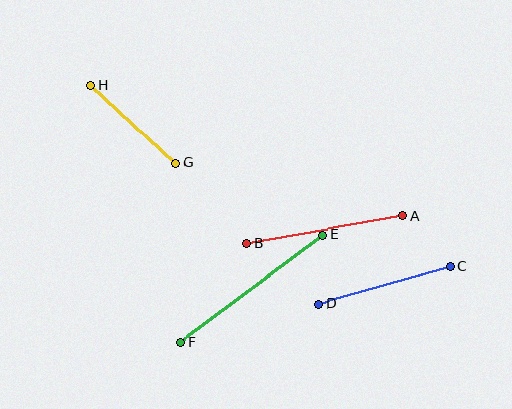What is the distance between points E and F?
The distance is approximately 178 pixels.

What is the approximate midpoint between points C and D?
The midpoint is at approximately (385, 285) pixels.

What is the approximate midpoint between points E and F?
The midpoint is at approximately (252, 289) pixels.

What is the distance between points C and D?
The distance is approximately 138 pixels.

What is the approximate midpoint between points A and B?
The midpoint is at approximately (325, 229) pixels.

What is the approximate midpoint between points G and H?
The midpoint is at approximately (133, 124) pixels.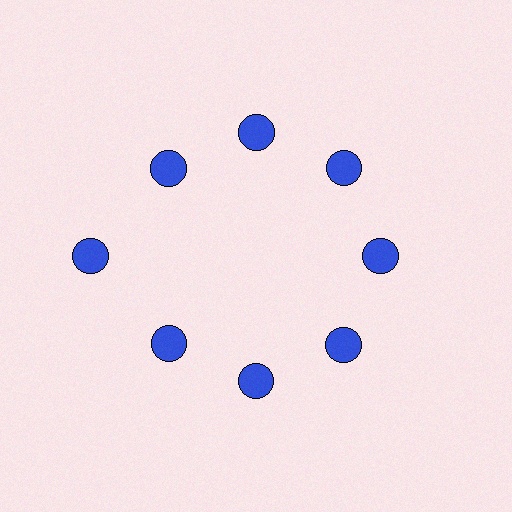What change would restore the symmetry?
The symmetry would be restored by moving it inward, back onto the ring so that all 8 circles sit at equal angles and equal distance from the center.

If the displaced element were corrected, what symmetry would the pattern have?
It would have 8-fold rotational symmetry — the pattern would map onto itself every 45 degrees.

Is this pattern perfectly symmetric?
No. The 8 blue circles are arranged in a ring, but one element near the 9 o'clock position is pushed outward from the center, breaking the 8-fold rotational symmetry.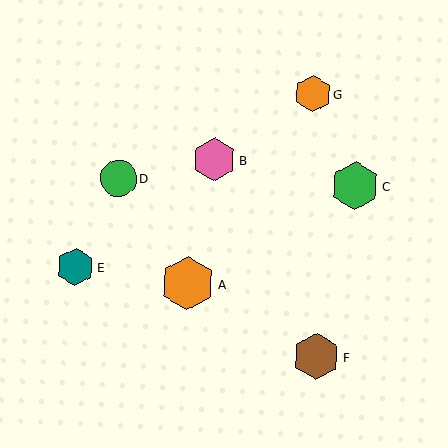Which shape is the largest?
The orange hexagon (labeled A) is the largest.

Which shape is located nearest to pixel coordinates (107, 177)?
The green circle (labeled D) at (118, 178) is nearest to that location.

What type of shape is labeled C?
Shape C is a green hexagon.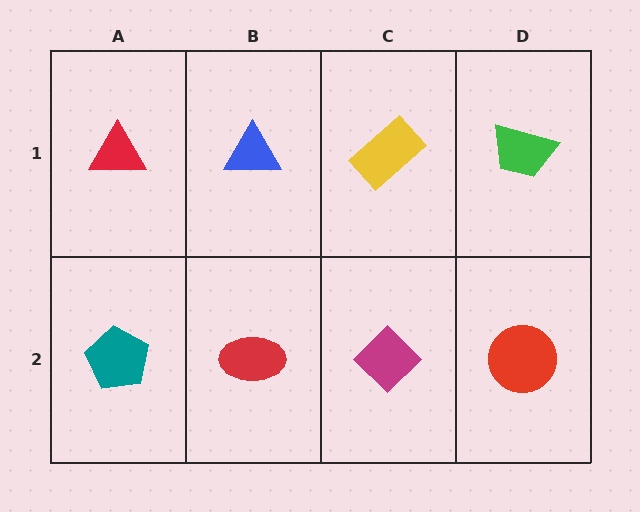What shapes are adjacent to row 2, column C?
A yellow rectangle (row 1, column C), a red ellipse (row 2, column B), a red circle (row 2, column D).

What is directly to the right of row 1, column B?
A yellow rectangle.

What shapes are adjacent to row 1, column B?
A red ellipse (row 2, column B), a red triangle (row 1, column A), a yellow rectangle (row 1, column C).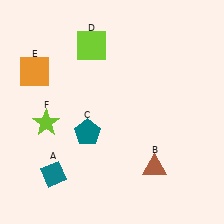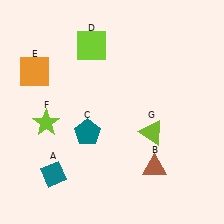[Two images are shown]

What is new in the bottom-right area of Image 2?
A lime triangle (G) was added in the bottom-right area of Image 2.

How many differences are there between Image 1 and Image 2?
There is 1 difference between the two images.